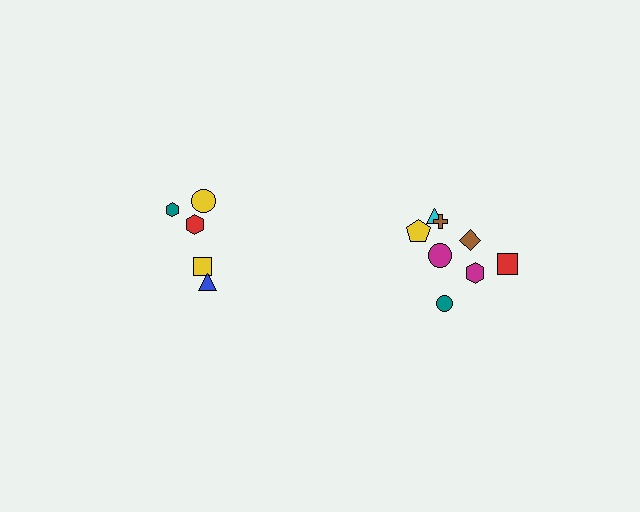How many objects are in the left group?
There are 5 objects.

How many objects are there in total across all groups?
There are 13 objects.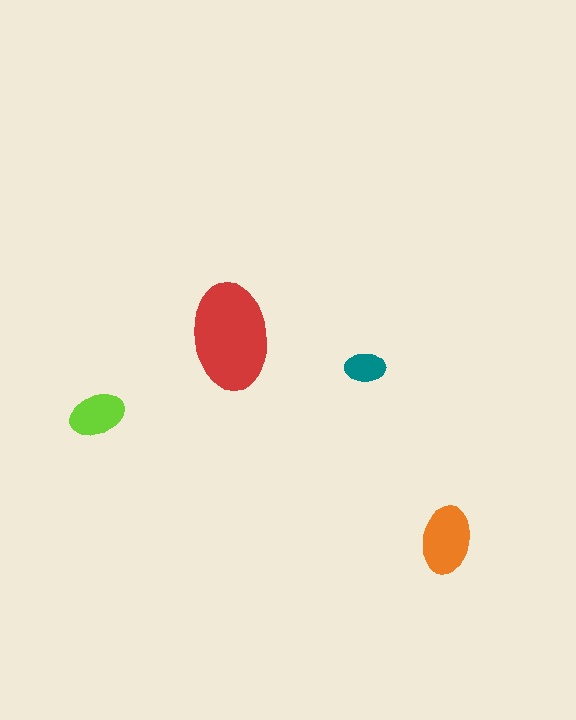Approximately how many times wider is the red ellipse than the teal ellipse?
About 2.5 times wider.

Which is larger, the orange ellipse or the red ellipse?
The red one.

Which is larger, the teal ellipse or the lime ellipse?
The lime one.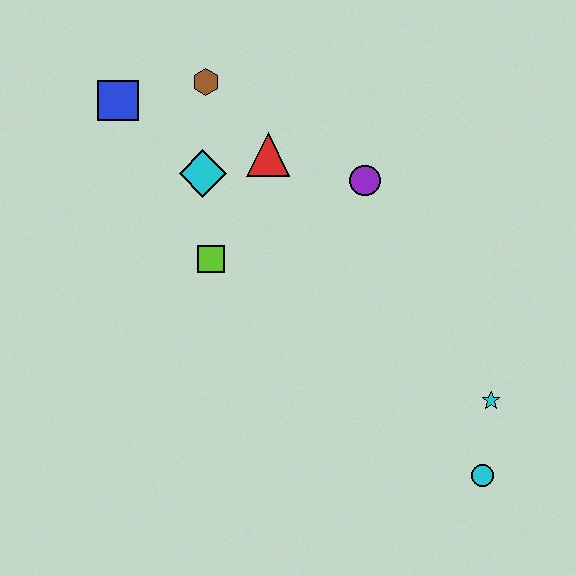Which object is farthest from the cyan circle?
The blue square is farthest from the cyan circle.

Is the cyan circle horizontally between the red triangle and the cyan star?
Yes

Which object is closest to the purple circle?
The red triangle is closest to the purple circle.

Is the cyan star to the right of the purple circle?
Yes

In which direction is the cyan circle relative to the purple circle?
The cyan circle is below the purple circle.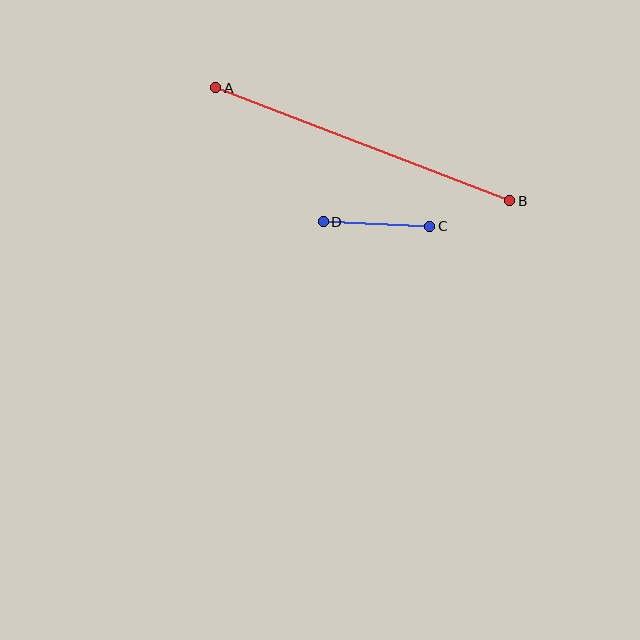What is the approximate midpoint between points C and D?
The midpoint is at approximately (377, 224) pixels.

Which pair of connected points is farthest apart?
Points A and B are farthest apart.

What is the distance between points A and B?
The distance is approximately 315 pixels.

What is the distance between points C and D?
The distance is approximately 107 pixels.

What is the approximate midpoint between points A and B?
The midpoint is at approximately (363, 144) pixels.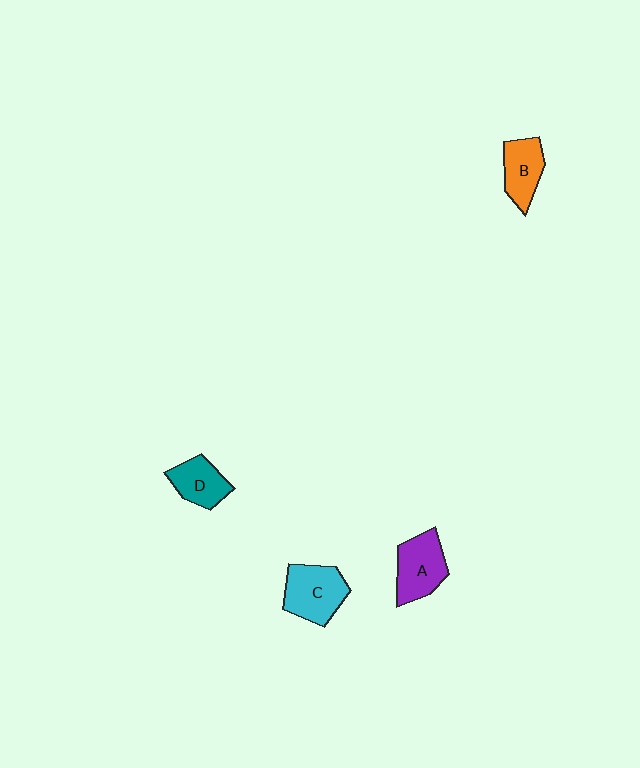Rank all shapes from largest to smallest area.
From largest to smallest: C (cyan), A (purple), B (orange), D (teal).